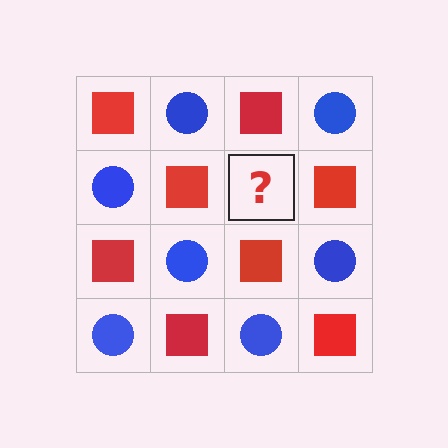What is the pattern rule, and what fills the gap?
The rule is that it alternates red square and blue circle in a checkerboard pattern. The gap should be filled with a blue circle.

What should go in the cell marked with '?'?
The missing cell should contain a blue circle.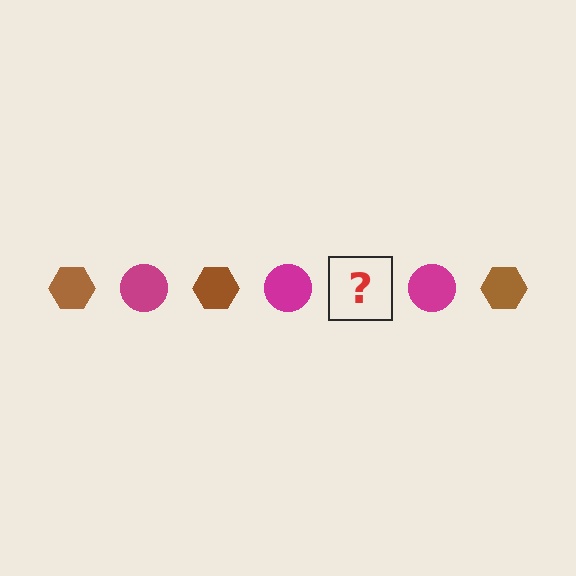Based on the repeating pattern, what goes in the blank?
The blank should be a brown hexagon.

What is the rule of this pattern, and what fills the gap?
The rule is that the pattern alternates between brown hexagon and magenta circle. The gap should be filled with a brown hexagon.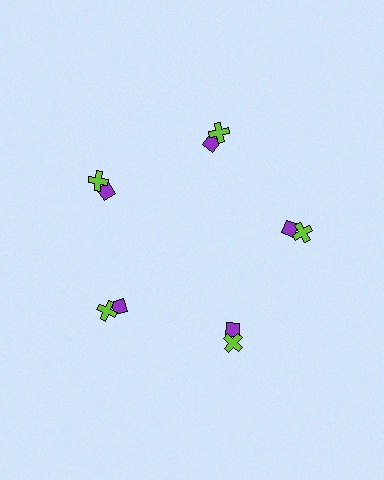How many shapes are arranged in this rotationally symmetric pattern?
There are 10 shapes, arranged in 5 groups of 2.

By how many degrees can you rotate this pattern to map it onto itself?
The pattern maps onto itself every 72 degrees of rotation.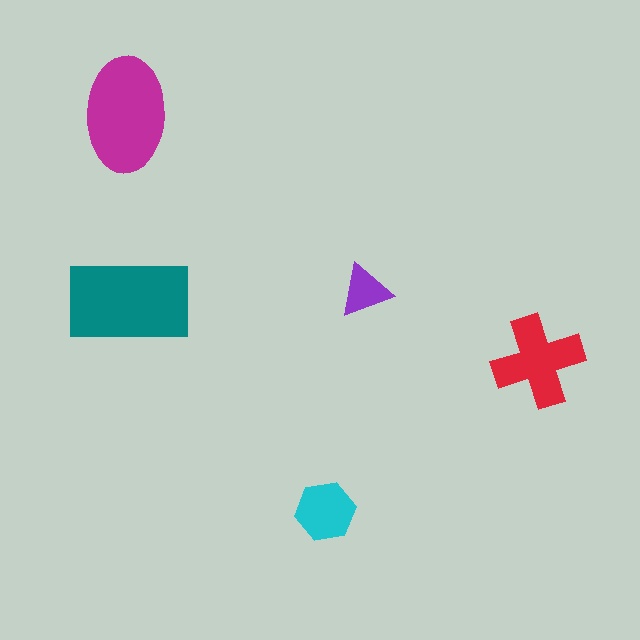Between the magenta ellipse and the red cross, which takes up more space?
The magenta ellipse.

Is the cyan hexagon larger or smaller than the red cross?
Smaller.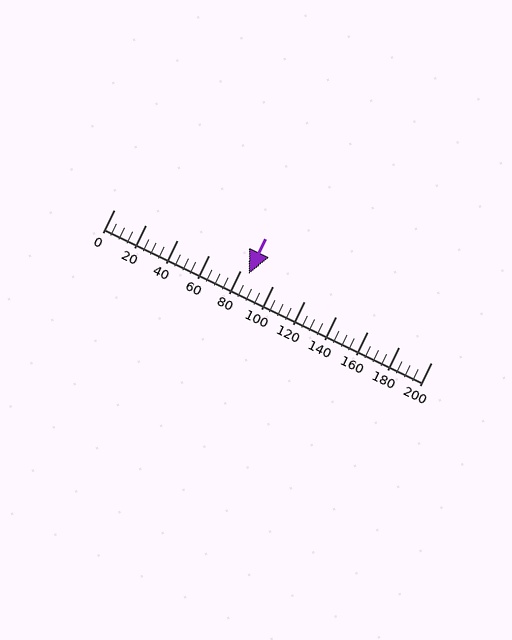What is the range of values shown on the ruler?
The ruler shows values from 0 to 200.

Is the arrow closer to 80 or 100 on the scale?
The arrow is closer to 80.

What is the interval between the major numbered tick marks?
The major tick marks are spaced 20 units apart.